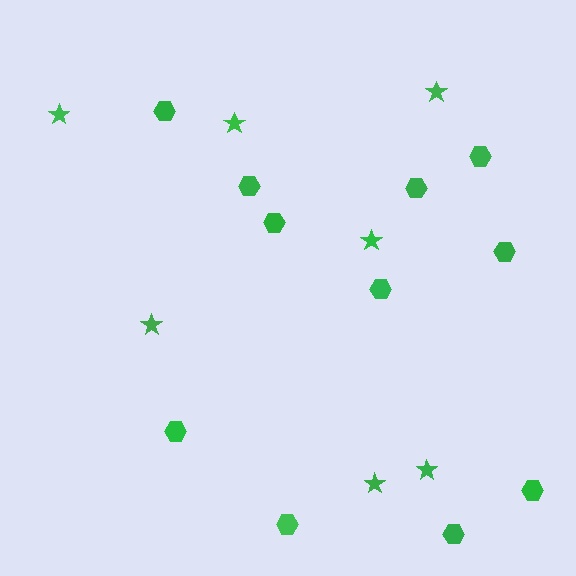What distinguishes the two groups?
There are 2 groups: one group of stars (7) and one group of hexagons (11).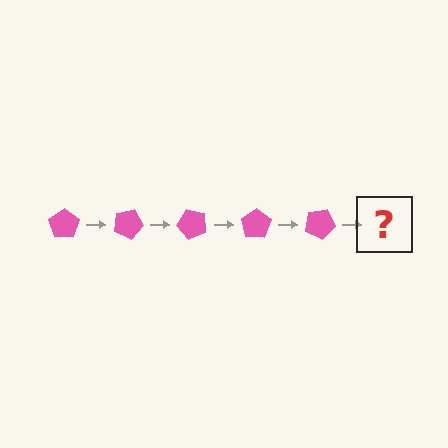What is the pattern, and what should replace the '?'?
The pattern is that the pentagon rotates 25 degrees each step. The '?' should be a pink pentagon rotated 125 degrees.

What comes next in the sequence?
The next element should be a pink pentagon rotated 125 degrees.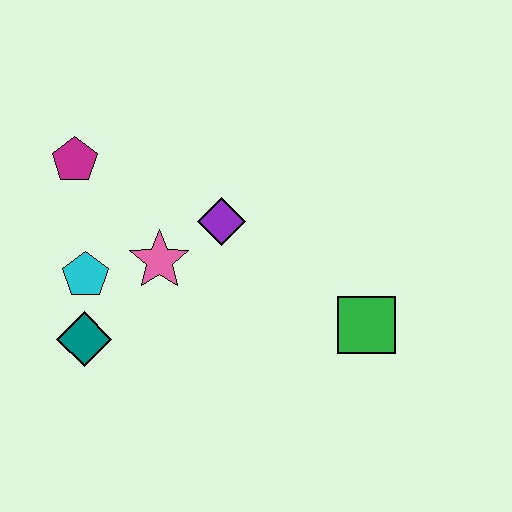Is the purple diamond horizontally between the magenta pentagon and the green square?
Yes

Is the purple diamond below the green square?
No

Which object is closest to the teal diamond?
The cyan pentagon is closest to the teal diamond.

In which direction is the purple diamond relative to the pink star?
The purple diamond is to the right of the pink star.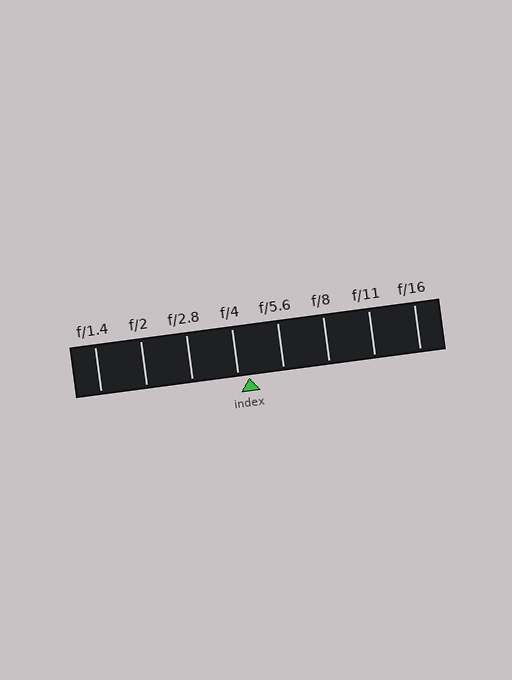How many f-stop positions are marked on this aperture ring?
There are 8 f-stop positions marked.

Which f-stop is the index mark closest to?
The index mark is closest to f/4.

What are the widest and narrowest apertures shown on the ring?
The widest aperture shown is f/1.4 and the narrowest is f/16.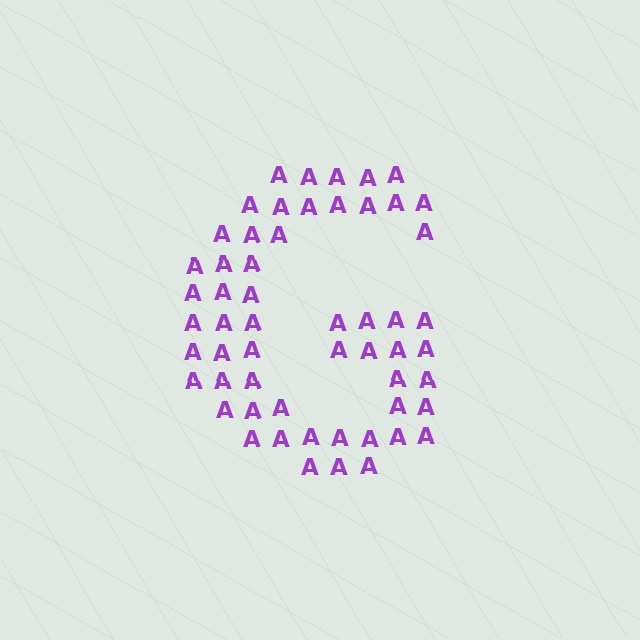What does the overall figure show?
The overall figure shows the letter G.